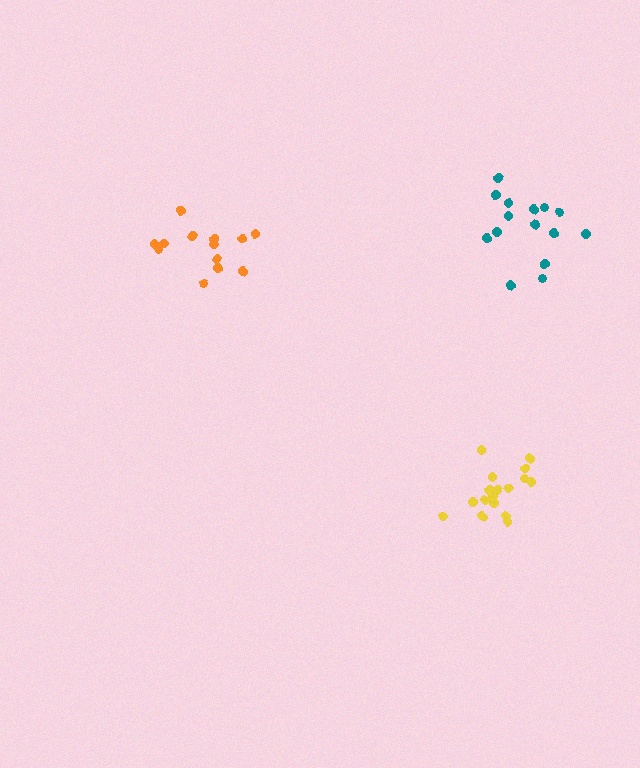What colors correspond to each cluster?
The clusters are colored: yellow, orange, teal.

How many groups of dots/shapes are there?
There are 3 groups.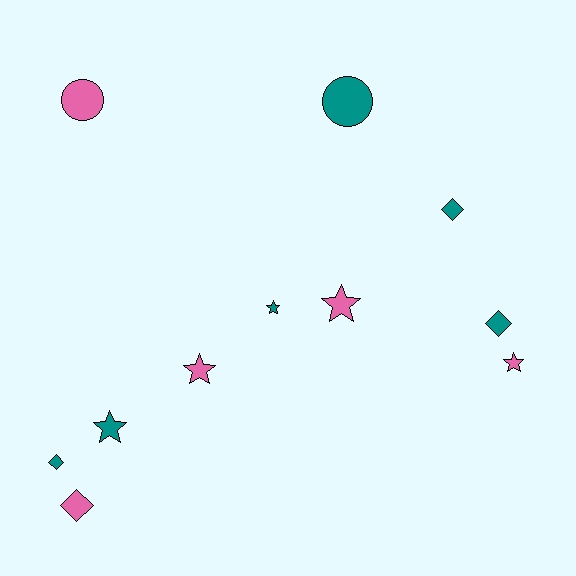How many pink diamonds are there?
There is 1 pink diamond.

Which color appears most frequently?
Teal, with 6 objects.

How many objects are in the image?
There are 11 objects.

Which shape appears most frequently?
Star, with 5 objects.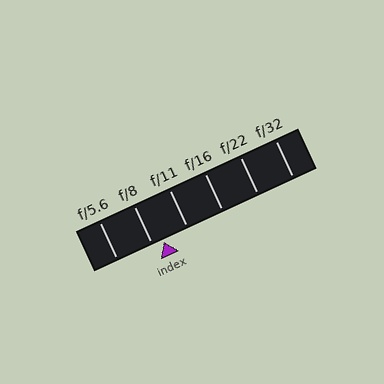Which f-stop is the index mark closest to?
The index mark is closest to f/8.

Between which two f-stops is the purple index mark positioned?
The index mark is between f/8 and f/11.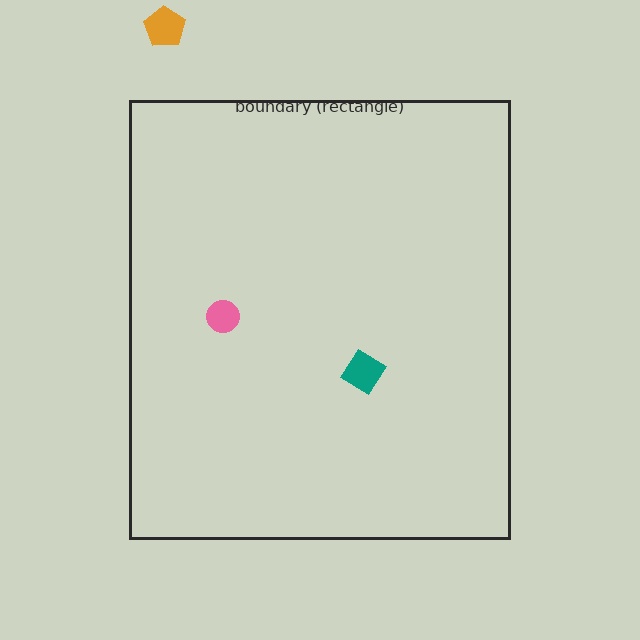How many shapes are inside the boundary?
2 inside, 1 outside.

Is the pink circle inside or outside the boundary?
Inside.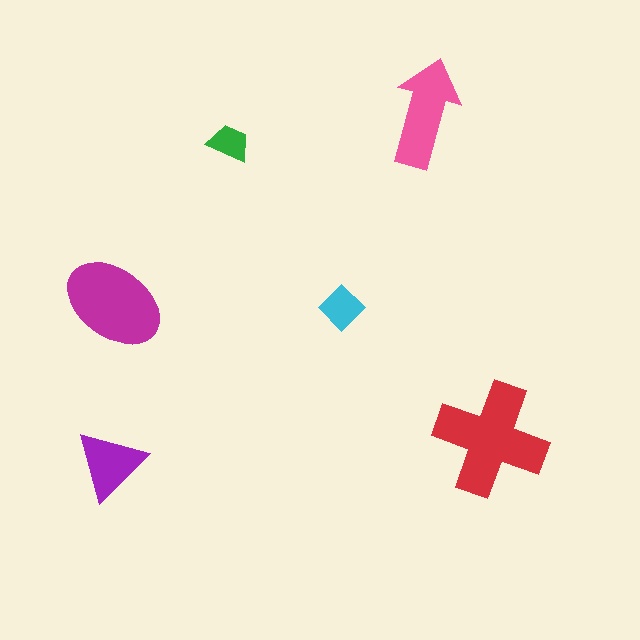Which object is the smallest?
The green trapezoid.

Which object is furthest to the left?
The purple triangle is leftmost.